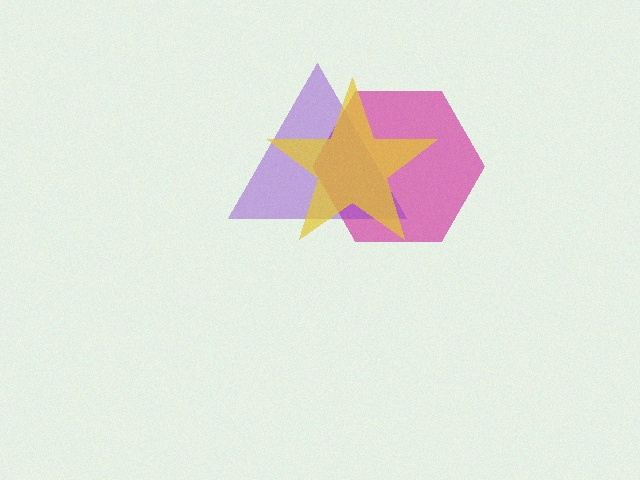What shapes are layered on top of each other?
The layered shapes are: a magenta hexagon, a purple triangle, a yellow star.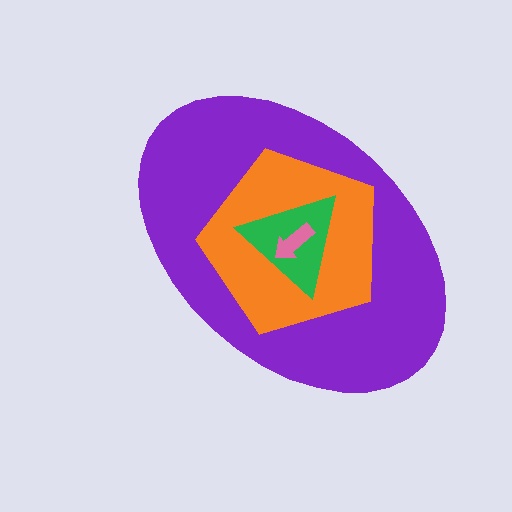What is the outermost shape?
The purple ellipse.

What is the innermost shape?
The pink arrow.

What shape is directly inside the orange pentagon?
The green triangle.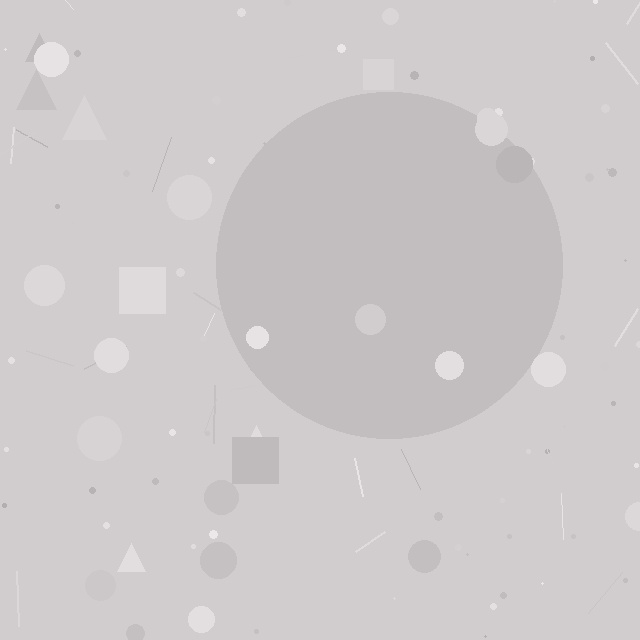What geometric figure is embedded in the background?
A circle is embedded in the background.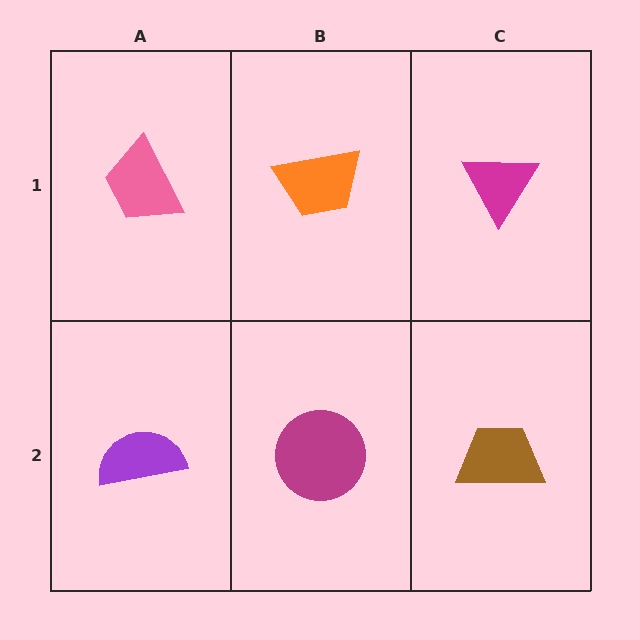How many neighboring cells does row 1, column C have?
2.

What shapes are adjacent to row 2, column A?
A pink trapezoid (row 1, column A), a magenta circle (row 2, column B).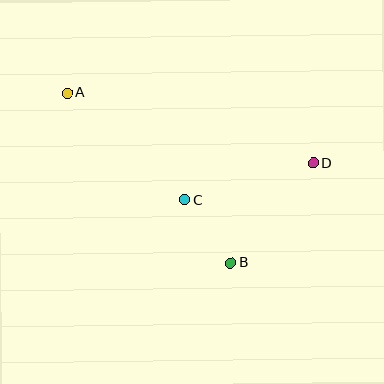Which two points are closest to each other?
Points B and C are closest to each other.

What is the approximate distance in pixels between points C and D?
The distance between C and D is approximately 133 pixels.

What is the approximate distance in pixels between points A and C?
The distance between A and C is approximately 159 pixels.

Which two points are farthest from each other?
Points A and D are farthest from each other.